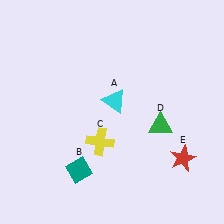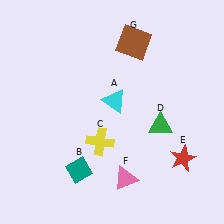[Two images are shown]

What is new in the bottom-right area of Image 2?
A pink triangle (F) was added in the bottom-right area of Image 2.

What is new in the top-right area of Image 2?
A brown square (G) was added in the top-right area of Image 2.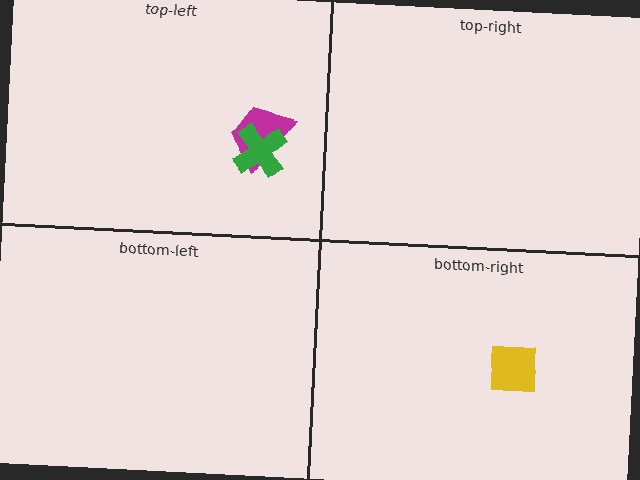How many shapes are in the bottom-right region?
1.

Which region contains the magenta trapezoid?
The top-left region.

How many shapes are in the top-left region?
2.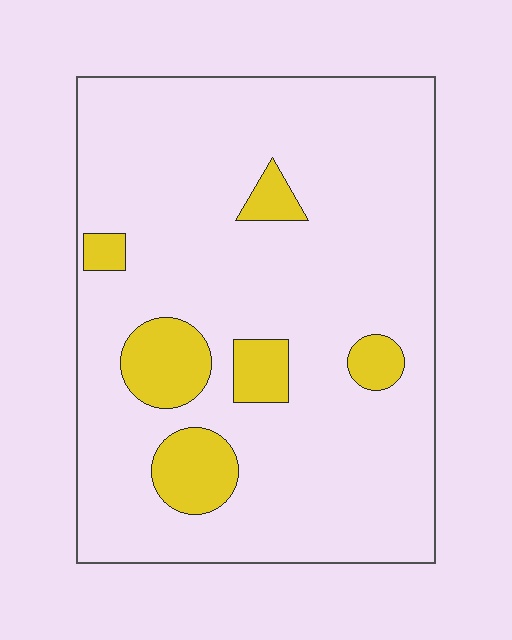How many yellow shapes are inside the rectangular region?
6.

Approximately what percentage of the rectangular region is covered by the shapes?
Approximately 15%.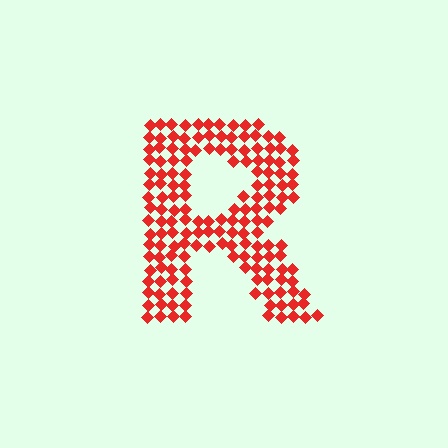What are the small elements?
The small elements are diamonds.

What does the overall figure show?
The overall figure shows the letter R.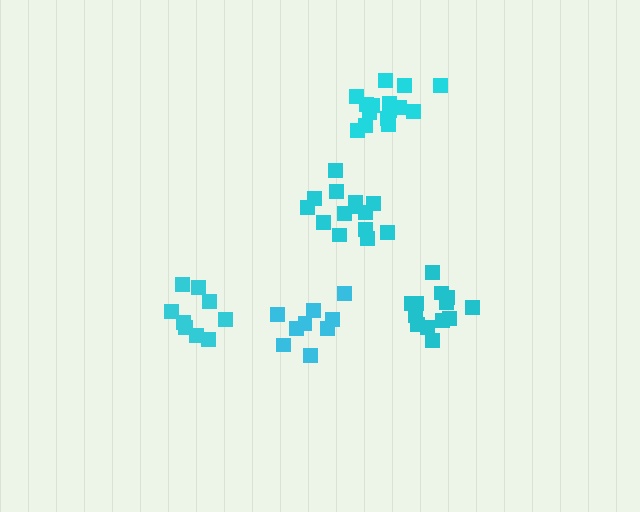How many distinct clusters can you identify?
There are 5 distinct clusters.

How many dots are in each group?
Group 1: 15 dots, Group 2: 9 dots, Group 3: 14 dots, Group 4: 9 dots, Group 5: 14 dots (61 total).